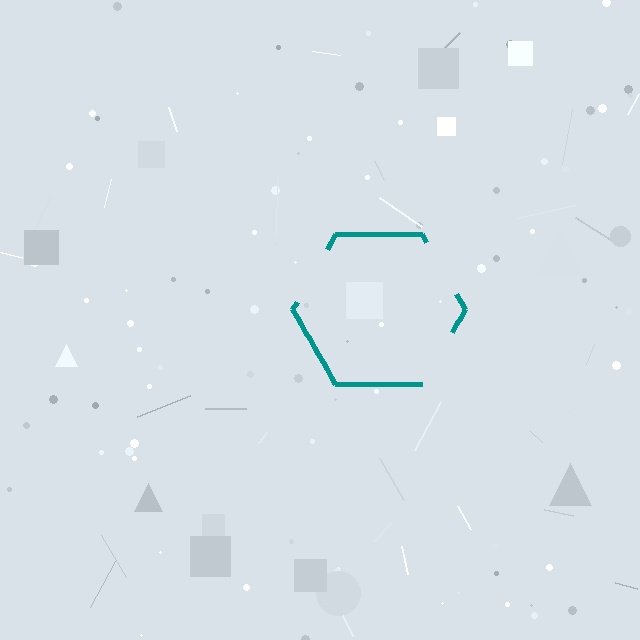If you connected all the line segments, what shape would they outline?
They would outline a hexagon.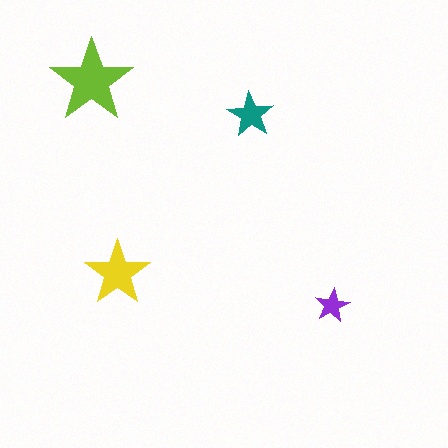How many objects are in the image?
There are 4 objects in the image.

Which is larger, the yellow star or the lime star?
The lime one.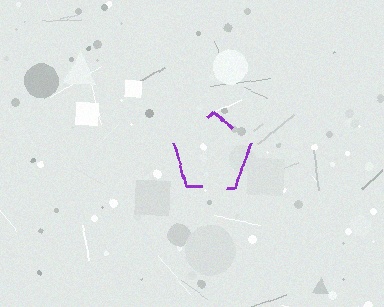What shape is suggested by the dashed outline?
The dashed outline suggests a pentagon.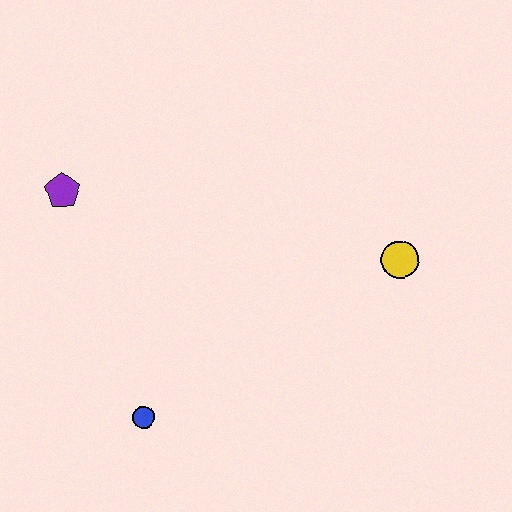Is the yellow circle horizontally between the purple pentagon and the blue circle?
No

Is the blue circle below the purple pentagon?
Yes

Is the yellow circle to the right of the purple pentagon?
Yes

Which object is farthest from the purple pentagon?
The yellow circle is farthest from the purple pentagon.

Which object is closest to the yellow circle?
The blue circle is closest to the yellow circle.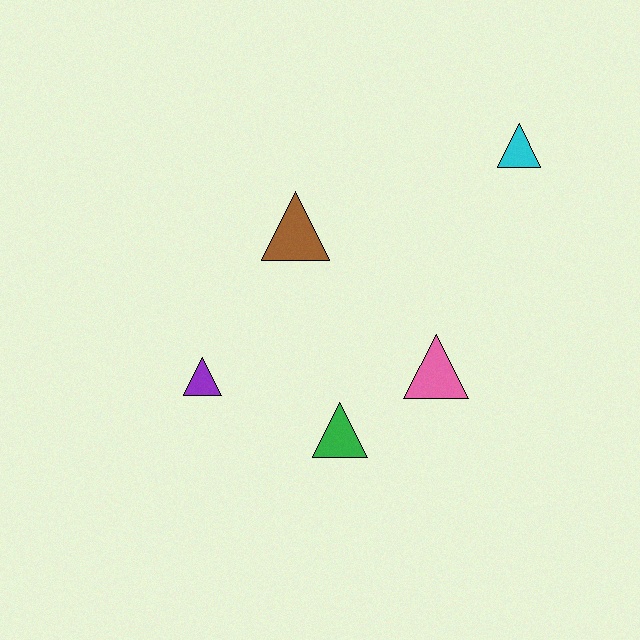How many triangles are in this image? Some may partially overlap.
There are 5 triangles.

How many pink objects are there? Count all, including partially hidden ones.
There is 1 pink object.